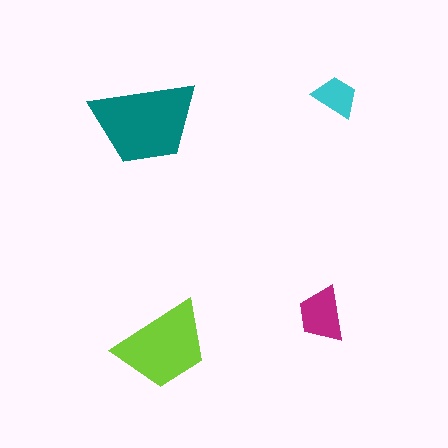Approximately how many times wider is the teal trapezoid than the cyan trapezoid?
About 2.5 times wider.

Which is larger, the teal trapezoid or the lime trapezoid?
The teal one.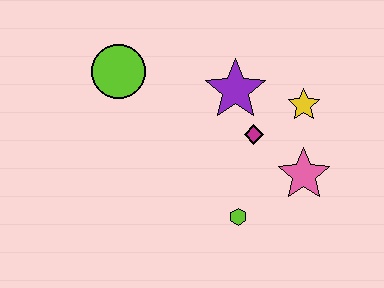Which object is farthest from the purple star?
The lime hexagon is farthest from the purple star.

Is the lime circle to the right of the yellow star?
No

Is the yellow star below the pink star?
No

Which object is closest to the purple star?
The magenta diamond is closest to the purple star.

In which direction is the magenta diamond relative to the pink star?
The magenta diamond is to the left of the pink star.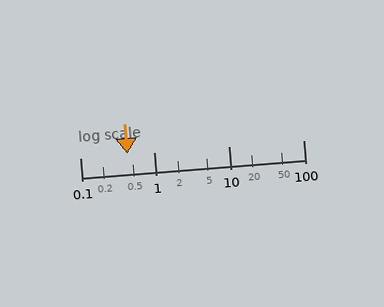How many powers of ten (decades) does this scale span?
The scale spans 3 decades, from 0.1 to 100.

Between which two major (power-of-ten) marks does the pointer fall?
The pointer is between 0.1 and 1.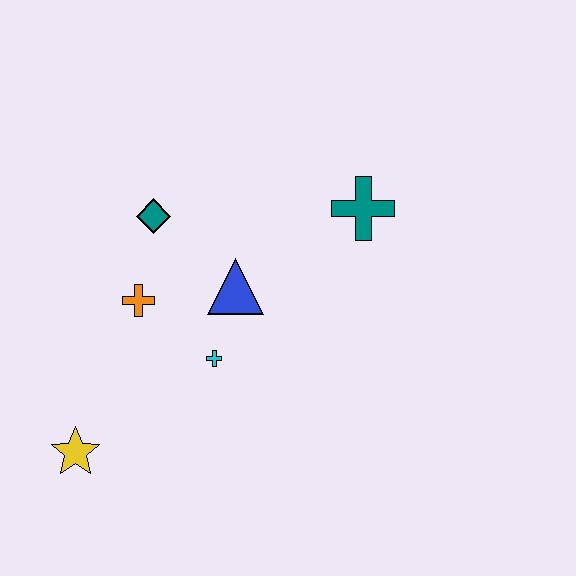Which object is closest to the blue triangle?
The cyan cross is closest to the blue triangle.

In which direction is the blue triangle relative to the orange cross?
The blue triangle is to the right of the orange cross.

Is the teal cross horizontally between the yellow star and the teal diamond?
No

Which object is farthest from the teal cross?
The yellow star is farthest from the teal cross.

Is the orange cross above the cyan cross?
Yes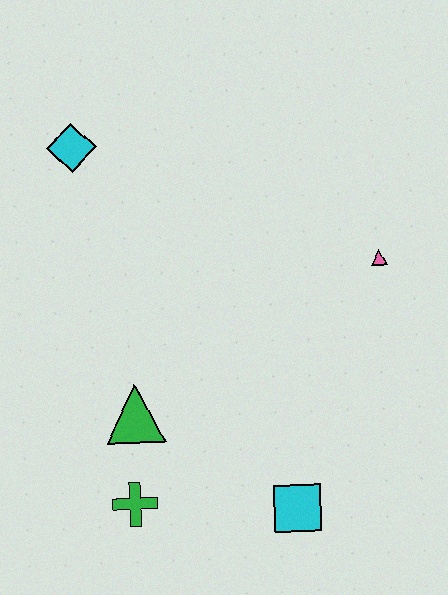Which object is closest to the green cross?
The green triangle is closest to the green cross.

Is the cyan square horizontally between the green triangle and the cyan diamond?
No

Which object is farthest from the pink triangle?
The green cross is farthest from the pink triangle.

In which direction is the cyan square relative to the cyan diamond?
The cyan square is below the cyan diamond.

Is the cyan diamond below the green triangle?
No